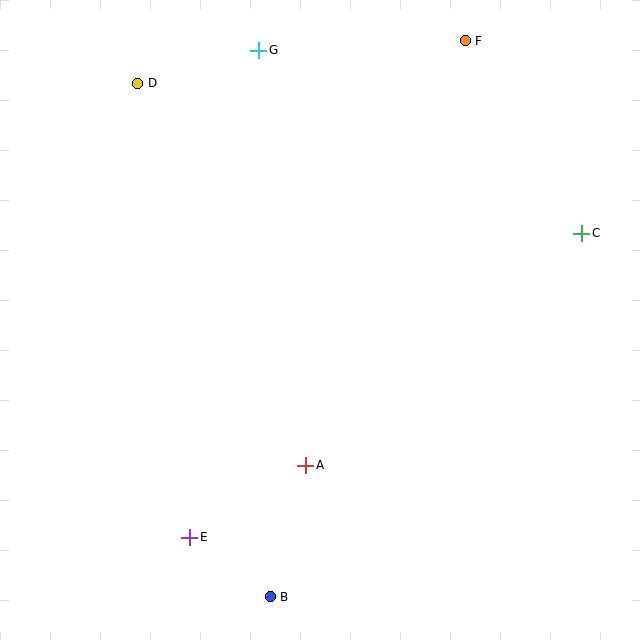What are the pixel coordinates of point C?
Point C is at (582, 233).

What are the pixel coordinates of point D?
Point D is at (138, 83).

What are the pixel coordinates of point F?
Point F is at (465, 41).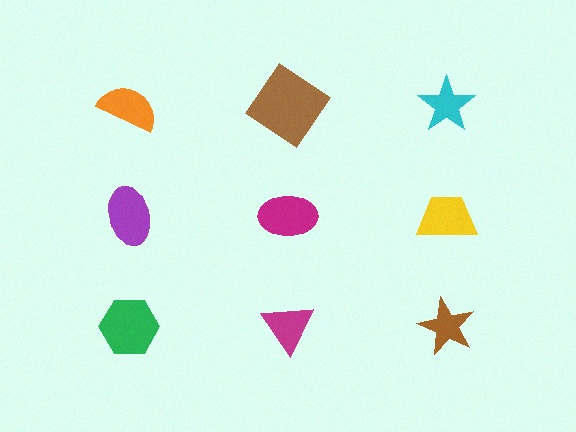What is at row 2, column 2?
A magenta ellipse.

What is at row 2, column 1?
A purple ellipse.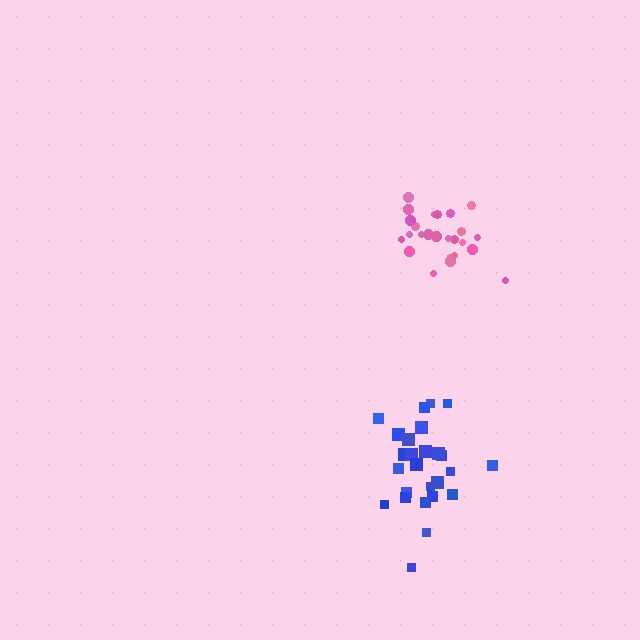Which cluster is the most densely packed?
Pink.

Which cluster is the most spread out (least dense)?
Blue.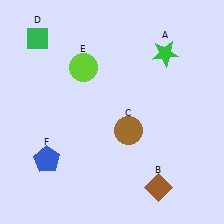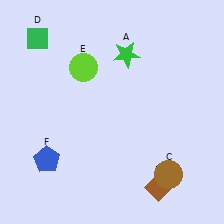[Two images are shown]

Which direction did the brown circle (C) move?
The brown circle (C) moved down.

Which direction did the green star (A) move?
The green star (A) moved left.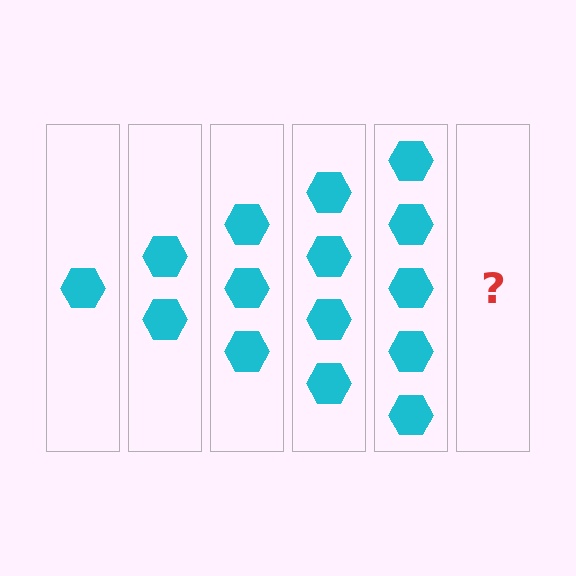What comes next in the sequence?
The next element should be 6 hexagons.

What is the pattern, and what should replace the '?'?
The pattern is that each step adds one more hexagon. The '?' should be 6 hexagons.